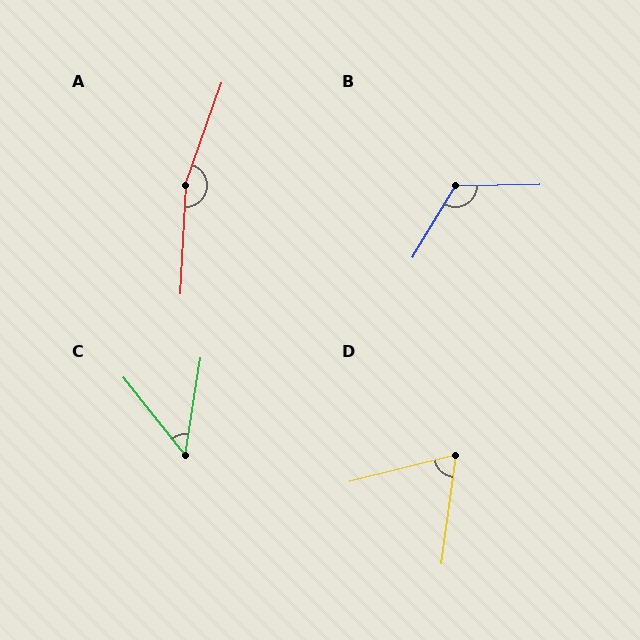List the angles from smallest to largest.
C (47°), D (68°), B (122°), A (163°).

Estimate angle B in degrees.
Approximately 122 degrees.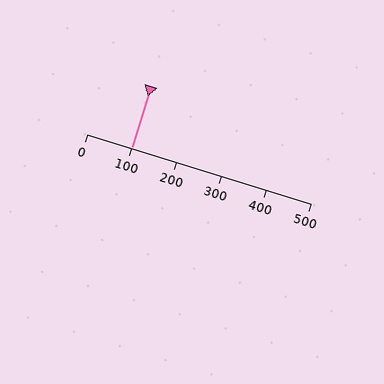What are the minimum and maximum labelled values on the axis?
The axis runs from 0 to 500.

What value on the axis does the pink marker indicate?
The marker indicates approximately 100.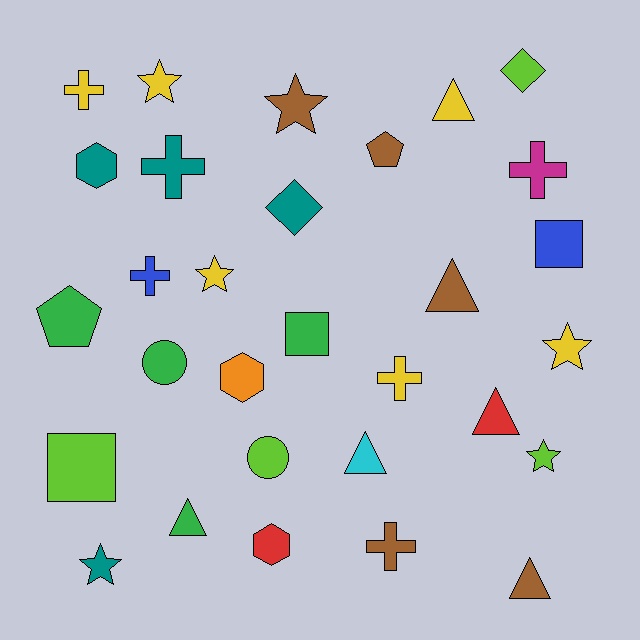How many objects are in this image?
There are 30 objects.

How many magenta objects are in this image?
There is 1 magenta object.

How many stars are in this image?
There are 6 stars.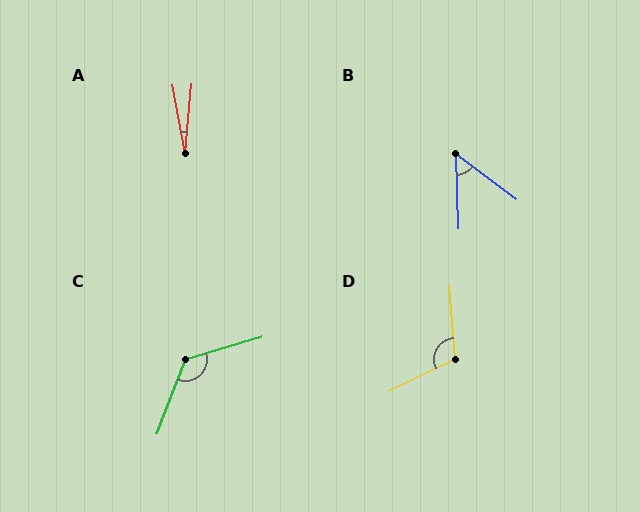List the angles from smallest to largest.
A (16°), B (51°), D (112°), C (127°).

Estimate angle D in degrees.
Approximately 112 degrees.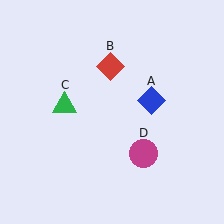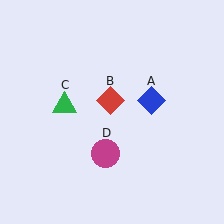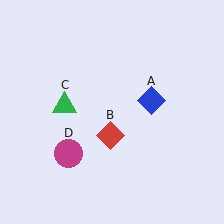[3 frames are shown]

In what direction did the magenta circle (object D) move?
The magenta circle (object D) moved left.